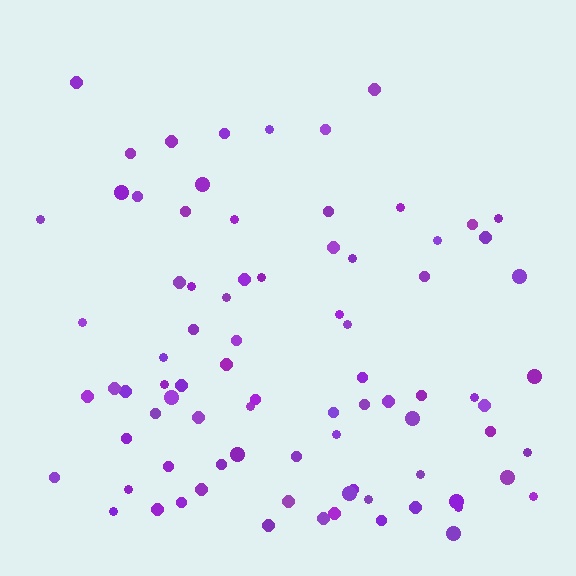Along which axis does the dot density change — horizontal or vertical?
Vertical.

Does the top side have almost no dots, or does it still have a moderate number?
Still a moderate number, just noticeably fewer than the bottom.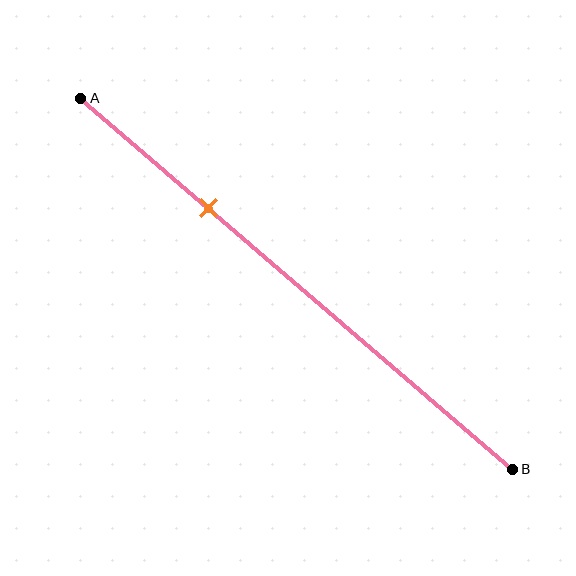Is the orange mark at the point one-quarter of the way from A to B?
No, the mark is at about 30% from A, not at the 25% one-quarter point.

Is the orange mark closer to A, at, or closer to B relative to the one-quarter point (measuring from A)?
The orange mark is closer to point B than the one-quarter point of segment AB.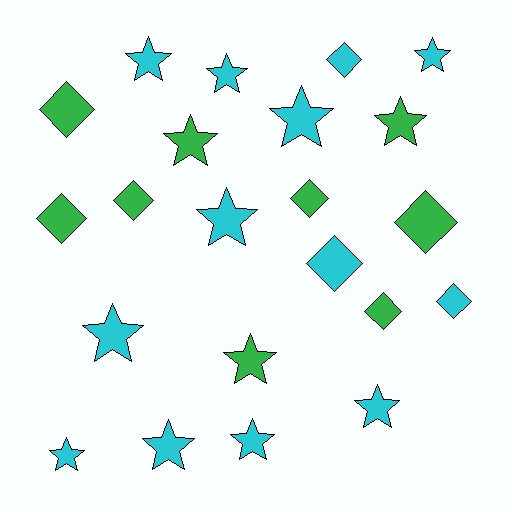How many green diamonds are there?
There are 6 green diamonds.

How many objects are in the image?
There are 22 objects.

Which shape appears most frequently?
Star, with 13 objects.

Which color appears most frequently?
Cyan, with 13 objects.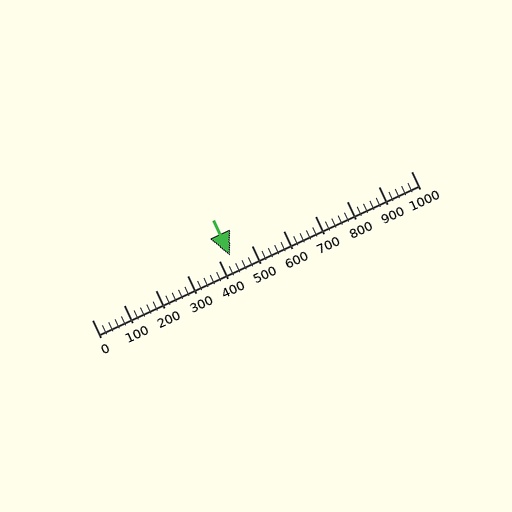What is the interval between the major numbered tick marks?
The major tick marks are spaced 100 units apart.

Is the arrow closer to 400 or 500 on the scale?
The arrow is closer to 400.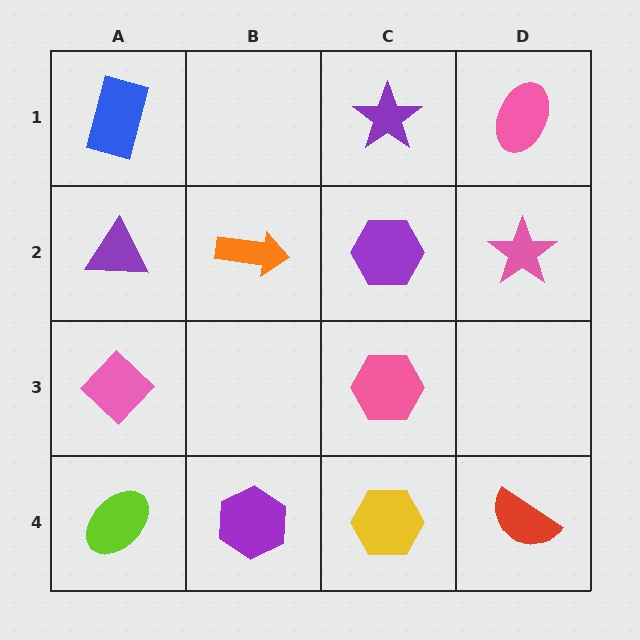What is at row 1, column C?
A purple star.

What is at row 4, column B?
A purple hexagon.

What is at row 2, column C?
A purple hexagon.